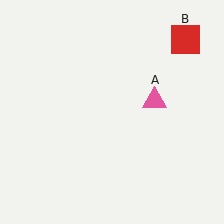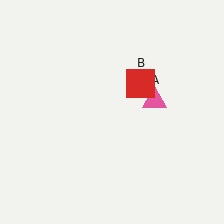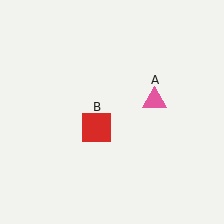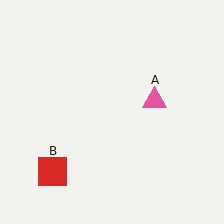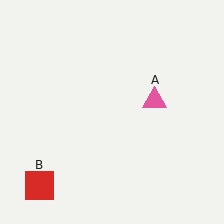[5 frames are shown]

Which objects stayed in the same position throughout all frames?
Pink triangle (object A) remained stationary.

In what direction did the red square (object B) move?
The red square (object B) moved down and to the left.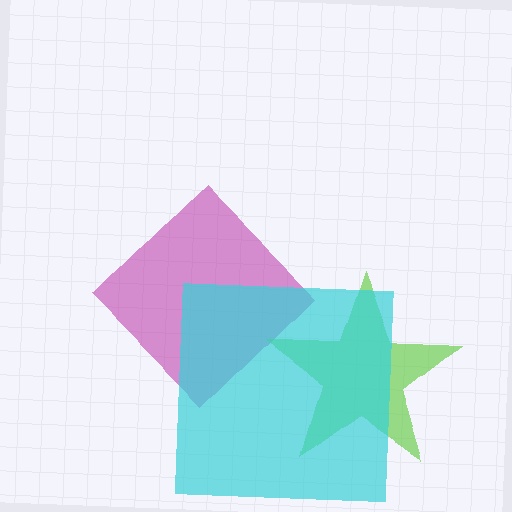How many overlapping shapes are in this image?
There are 3 overlapping shapes in the image.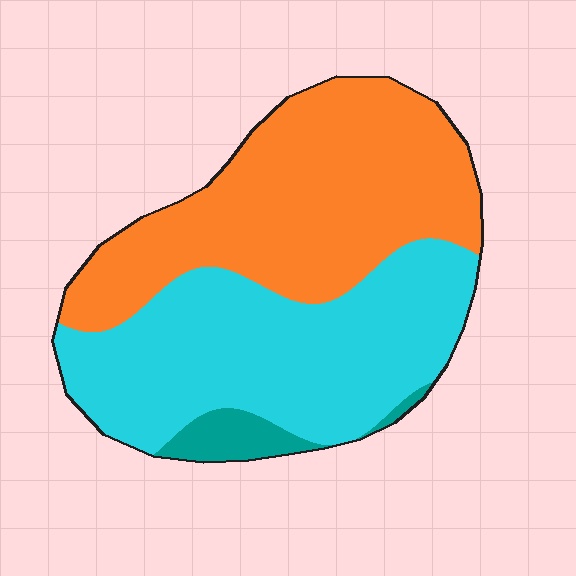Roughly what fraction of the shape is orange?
Orange takes up about one half (1/2) of the shape.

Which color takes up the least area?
Teal, at roughly 5%.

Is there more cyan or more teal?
Cyan.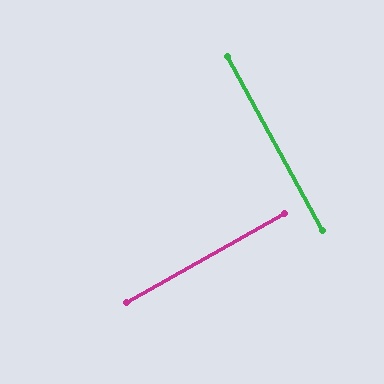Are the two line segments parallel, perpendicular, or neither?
Perpendicular — they meet at approximately 89°.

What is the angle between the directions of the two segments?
Approximately 89 degrees.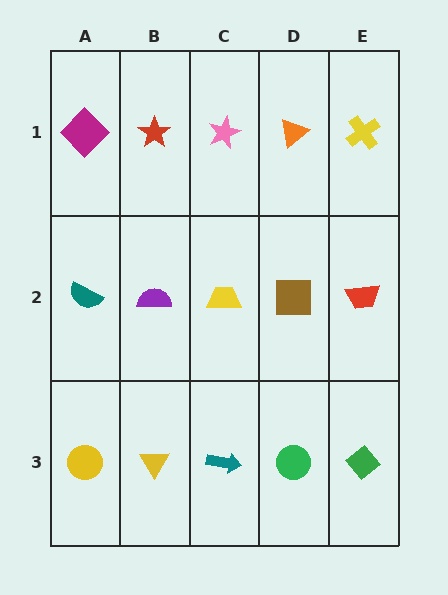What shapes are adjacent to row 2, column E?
A yellow cross (row 1, column E), a green diamond (row 3, column E), a brown square (row 2, column D).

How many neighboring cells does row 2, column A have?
3.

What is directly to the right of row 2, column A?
A purple semicircle.